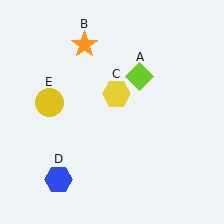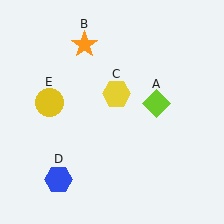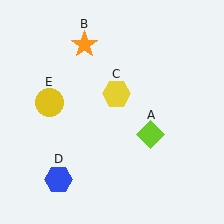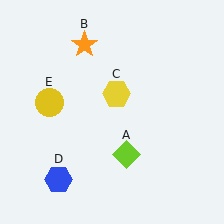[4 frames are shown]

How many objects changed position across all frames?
1 object changed position: lime diamond (object A).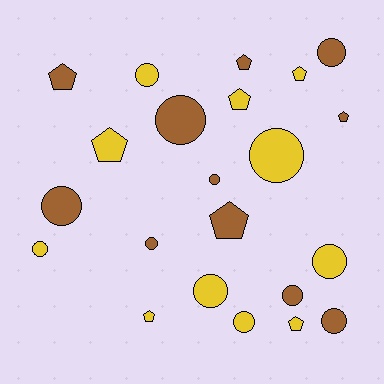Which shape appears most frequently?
Circle, with 13 objects.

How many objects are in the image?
There are 22 objects.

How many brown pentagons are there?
There are 4 brown pentagons.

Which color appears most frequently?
Yellow, with 11 objects.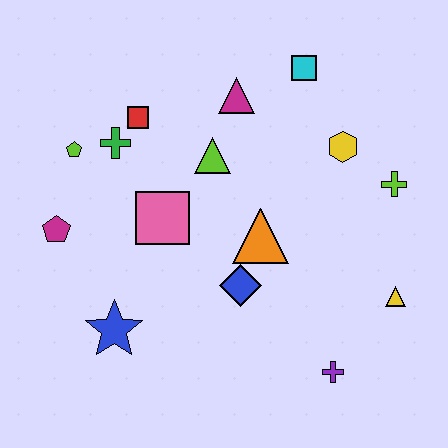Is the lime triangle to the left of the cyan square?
Yes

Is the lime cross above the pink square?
Yes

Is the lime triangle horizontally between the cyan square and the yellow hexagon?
No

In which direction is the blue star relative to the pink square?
The blue star is below the pink square.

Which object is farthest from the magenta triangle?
The purple cross is farthest from the magenta triangle.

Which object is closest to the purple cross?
The yellow triangle is closest to the purple cross.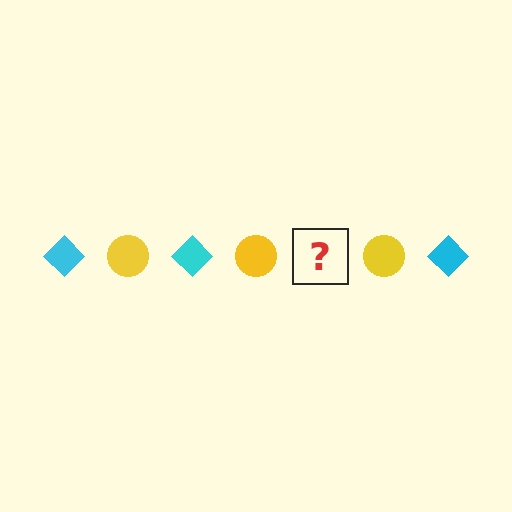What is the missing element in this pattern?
The missing element is a cyan diamond.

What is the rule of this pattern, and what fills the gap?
The rule is that the pattern alternates between cyan diamond and yellow circle. The gap should be filled with a cyan diamond.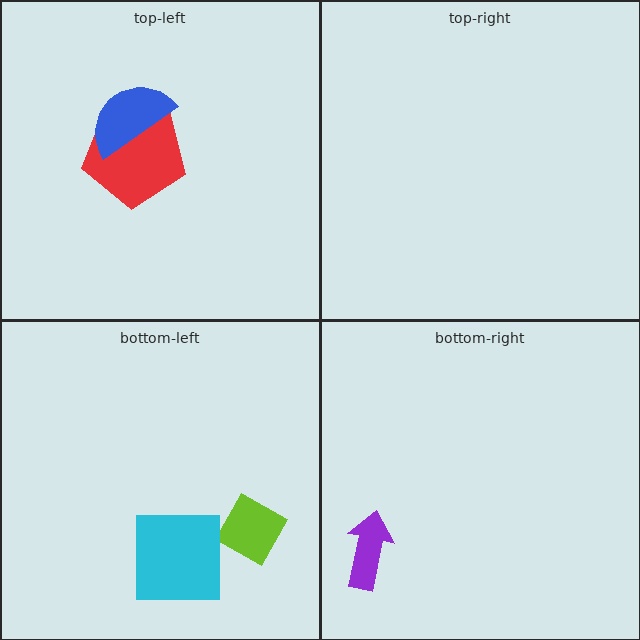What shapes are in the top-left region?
The red pentagon, the blue semicircle.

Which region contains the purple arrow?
The bottom-right region.